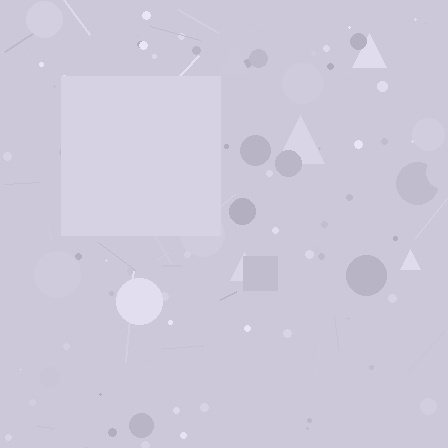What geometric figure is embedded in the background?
A square is embedded in the background.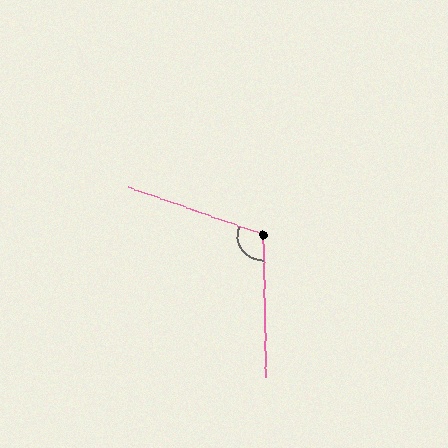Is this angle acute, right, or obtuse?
It is obtuse.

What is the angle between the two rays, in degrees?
Approximately 111 degrees.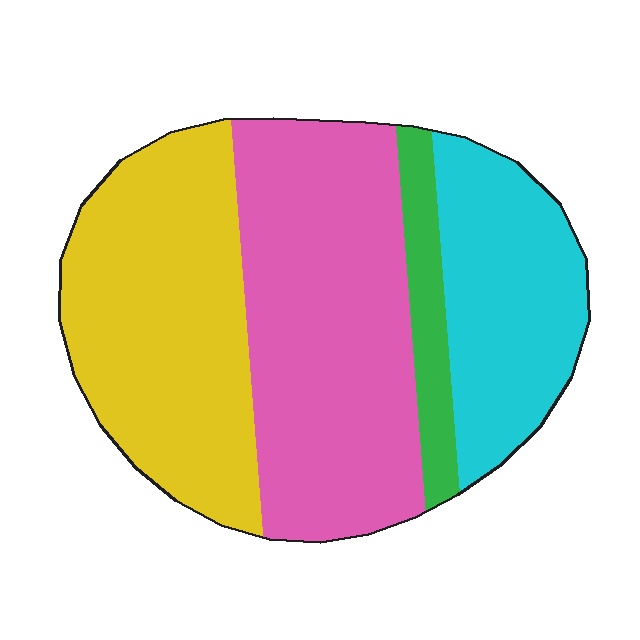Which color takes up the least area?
Green, at roughly 10%.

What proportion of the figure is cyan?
Cyan covers about 20% of the figure.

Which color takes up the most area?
Pink, at roughly 40%.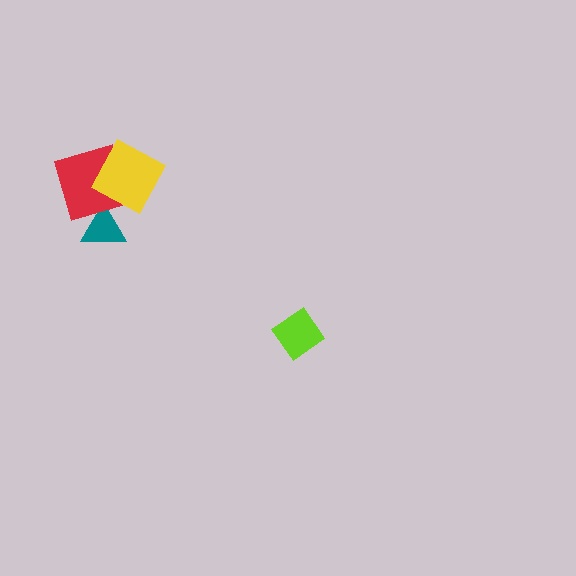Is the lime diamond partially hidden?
No, no other shape covers it.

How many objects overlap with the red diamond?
2 objects overlap with the red diamond.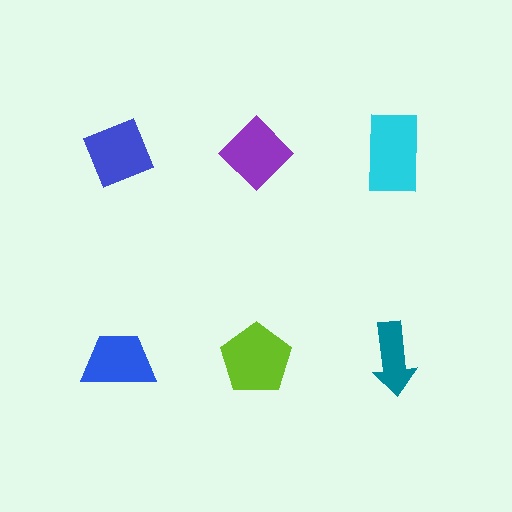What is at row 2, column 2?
A lime pentagon.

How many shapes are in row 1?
3 shapes.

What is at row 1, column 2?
A purple diamond.